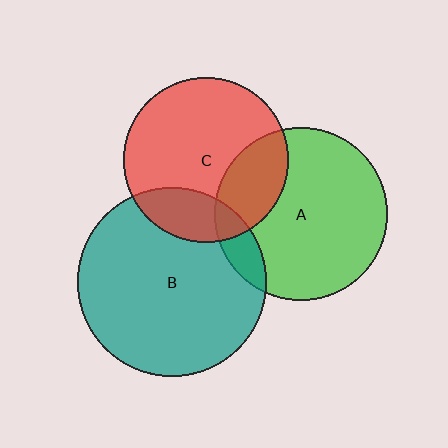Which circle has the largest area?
Circle B (teal).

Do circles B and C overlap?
Yes.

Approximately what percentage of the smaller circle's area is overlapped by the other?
Approximately 20%.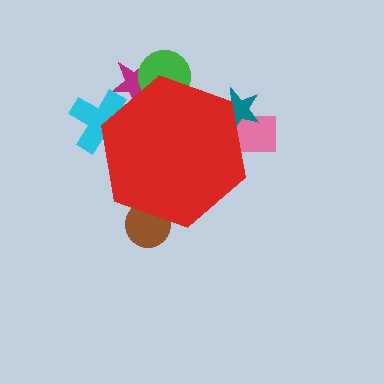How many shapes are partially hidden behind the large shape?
6 shapes are partially hidden.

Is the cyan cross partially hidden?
Yes, the cyan cross is partially hidden behind the red hexagon.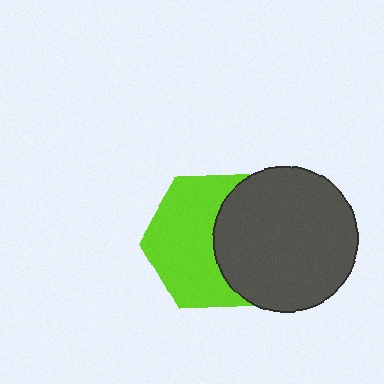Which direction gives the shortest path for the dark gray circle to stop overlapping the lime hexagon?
Moving right gives the shortest separation.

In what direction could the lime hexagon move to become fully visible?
The lime hexagon could move left. That would shift it out from behind the dark gray circle entirely.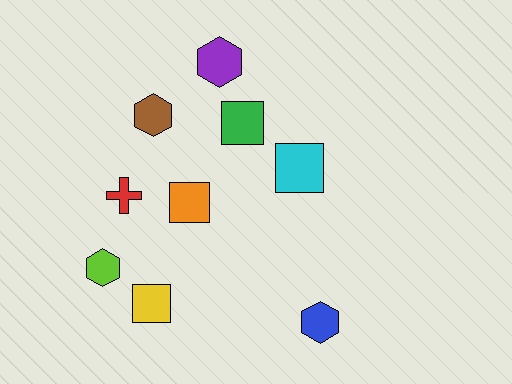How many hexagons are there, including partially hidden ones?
There are 4 hexagons.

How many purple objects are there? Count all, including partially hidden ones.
There is 1 purple object.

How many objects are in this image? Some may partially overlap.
There are 9 objects.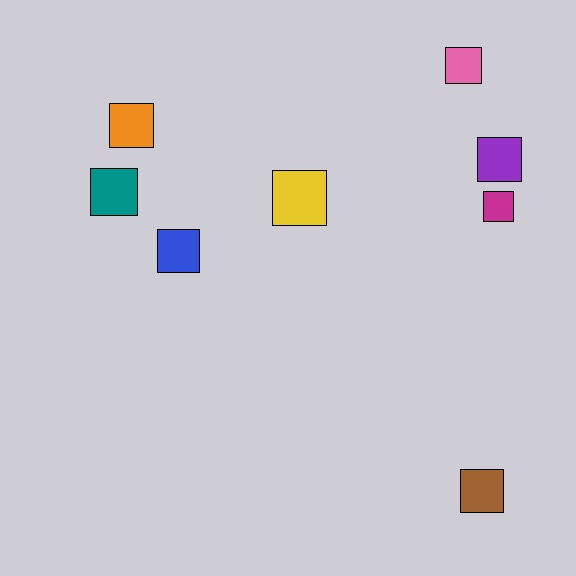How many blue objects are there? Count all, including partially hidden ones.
There is 1 blue object.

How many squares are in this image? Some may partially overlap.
There are 8 squares.